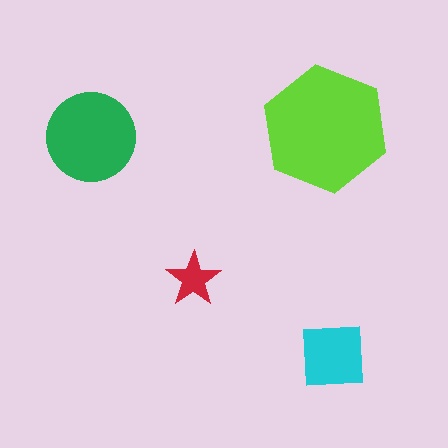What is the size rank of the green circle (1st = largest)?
2nd.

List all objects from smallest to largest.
The red star, the cyan square, the green circle, the lime hexagon.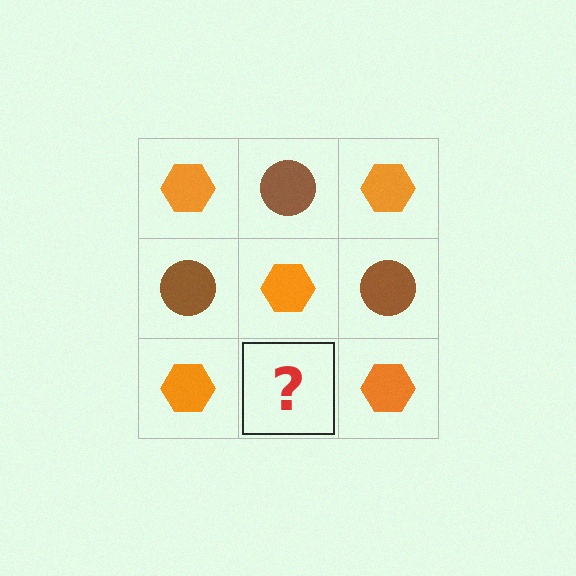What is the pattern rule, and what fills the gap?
The rule is that it alternates orange hexagon and brown circle in a checkerboard pattern. The gap should be filled with a brown circle.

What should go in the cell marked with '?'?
The missing cell should contain a brown circle.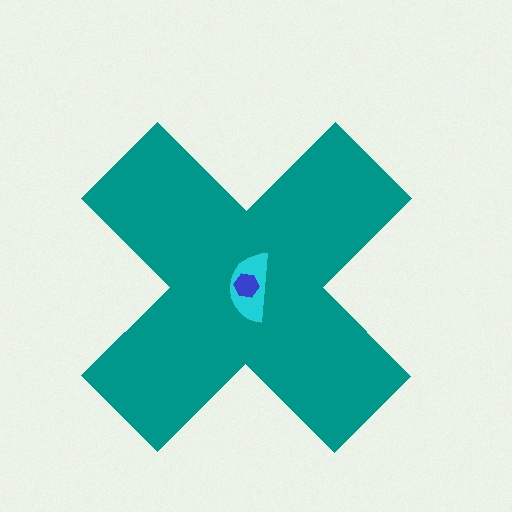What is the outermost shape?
The teal cross.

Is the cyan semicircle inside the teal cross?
Yes.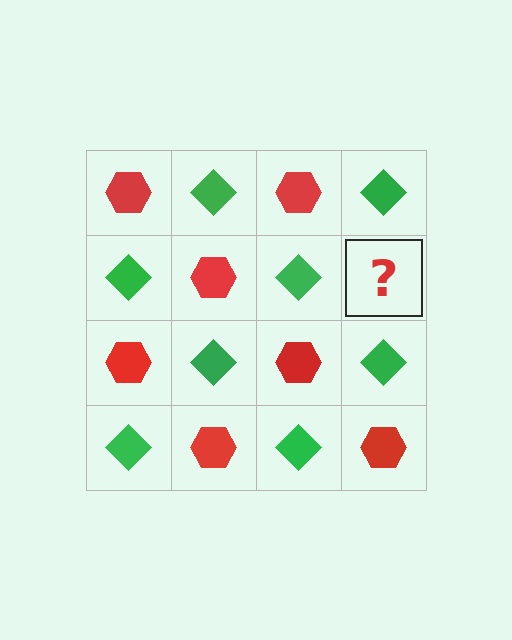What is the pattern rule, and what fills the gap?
The rule is that it alternates red hexagon and green diamond in a checkerboard pattern. The gap should be filled with a red hexagon.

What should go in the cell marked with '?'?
The missing cell should contain a red hexagon.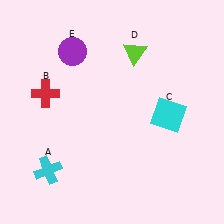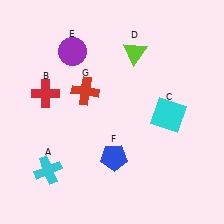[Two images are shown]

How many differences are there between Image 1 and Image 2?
There are 2 differences between the two images.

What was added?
A blue pentagon (F), a red cross (G) were added in Image 2.